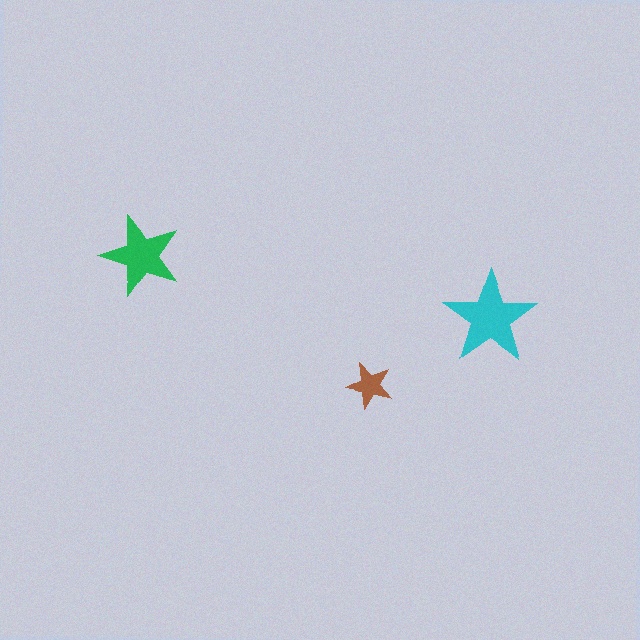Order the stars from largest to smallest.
the cyan one, the green one, the brown one.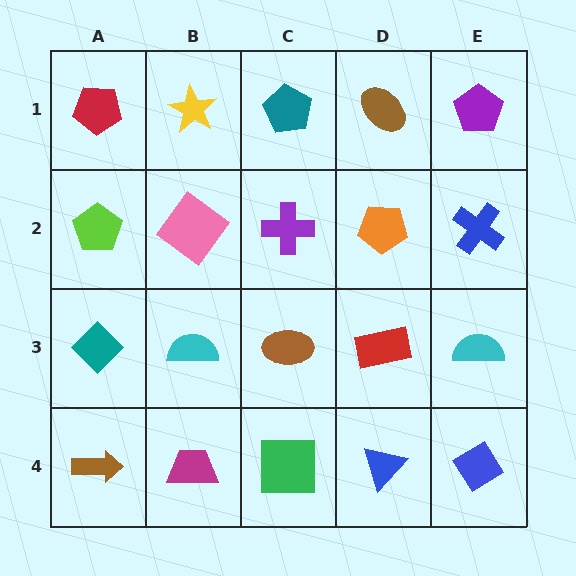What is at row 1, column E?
A purple pentagon.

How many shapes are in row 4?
5 shapes.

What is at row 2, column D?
An orange pentagon.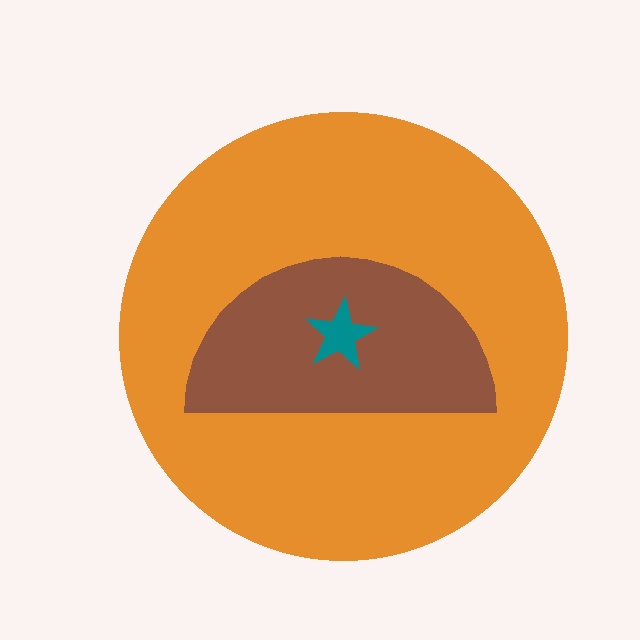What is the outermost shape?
The orange circle.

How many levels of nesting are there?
3.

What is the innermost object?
The teal star.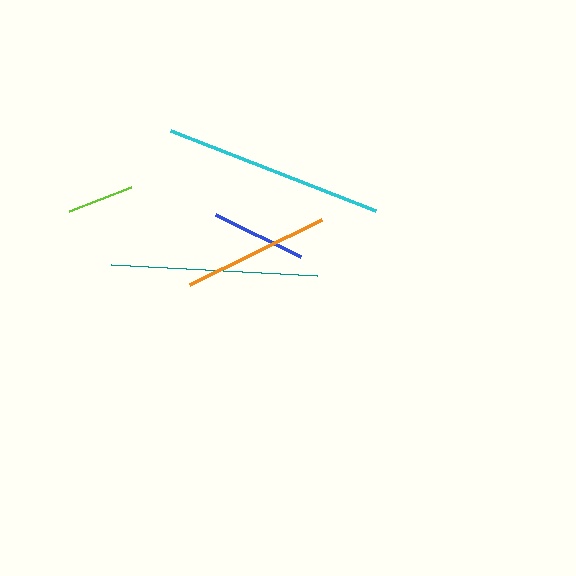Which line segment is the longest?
The cyan line is the longest at approximately 219 pixels.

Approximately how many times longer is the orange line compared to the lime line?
The orange line is approximately 2.2 times the length of the lime line.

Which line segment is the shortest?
The lime line is the shortest at approximately 66 pixels.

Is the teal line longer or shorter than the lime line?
The teal line is longer than the lime line.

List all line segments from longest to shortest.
From longest to shortest: cyan, teal, orange, blue, lime.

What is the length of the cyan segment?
The cyan segment is approximately 219 pixels long.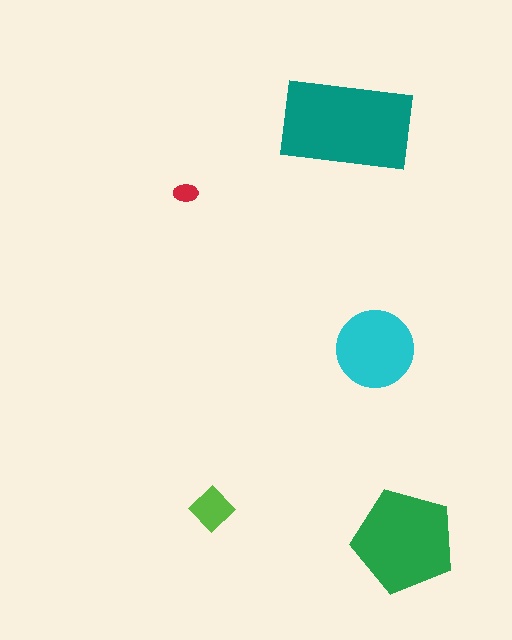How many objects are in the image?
There are 5 objects in the image.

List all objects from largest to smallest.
The teal rectangle, the green pentagon, the cyan circle, the lime diamond, the red ellipse.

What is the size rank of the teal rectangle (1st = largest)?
1st.